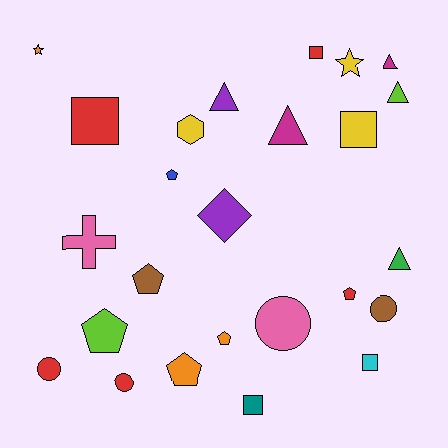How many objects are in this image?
There are 25 objects.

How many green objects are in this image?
There is 1 green object.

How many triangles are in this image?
There are 5 triangles.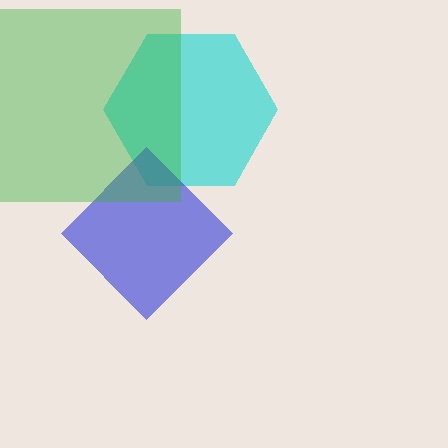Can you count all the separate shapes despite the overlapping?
Yes, there are 3 separate shapes.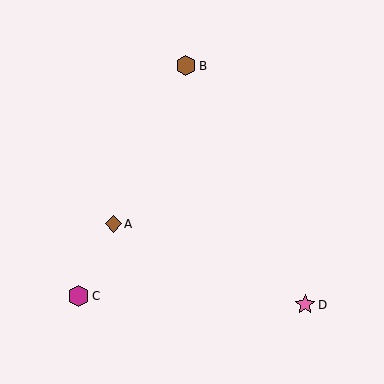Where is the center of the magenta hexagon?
The center of the magenta hexagon is at (79, 296).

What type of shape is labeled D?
Shape D is a pink star.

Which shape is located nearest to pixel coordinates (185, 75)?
The brown hexagon (labeled B) at (186, 66) is nearest to that location.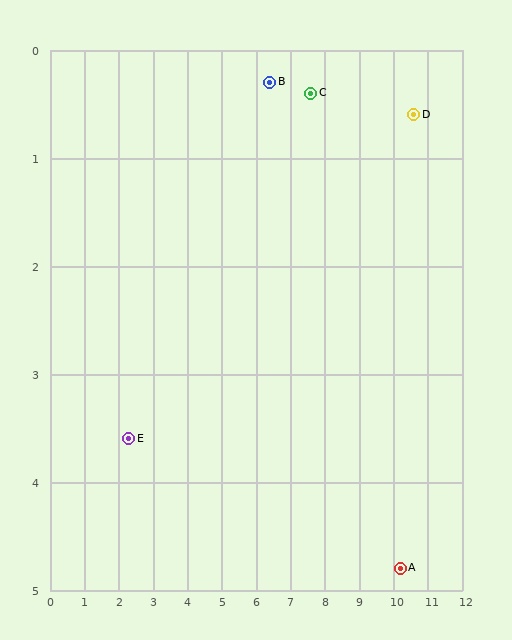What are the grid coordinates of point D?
Point D is at approximately (10.6, 0.6).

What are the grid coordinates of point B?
Point B is at approximately (6.4, 0.3).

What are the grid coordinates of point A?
Point A is at approximately (10.2, 4.8).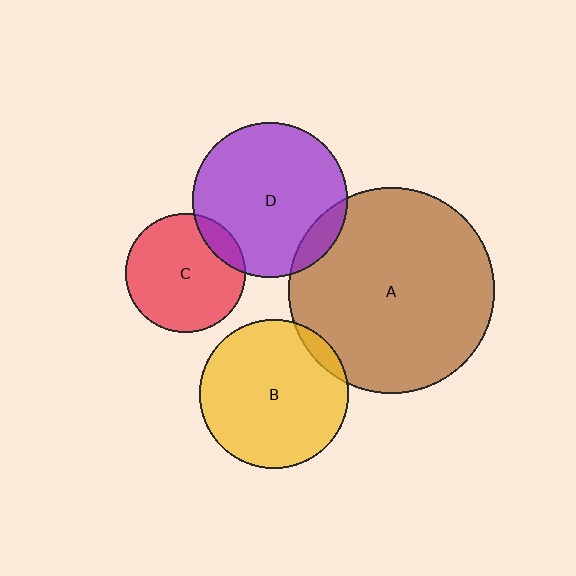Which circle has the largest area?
Circle A (brown).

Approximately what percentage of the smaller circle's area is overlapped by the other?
Approximately 5%.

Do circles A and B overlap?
Yes.